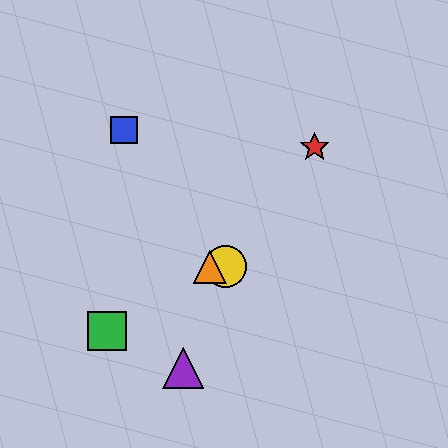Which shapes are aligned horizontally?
The yellow circle, the orange triangle are aligned horizontally.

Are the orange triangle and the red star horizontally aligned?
No, the orange triangle is at y≈267 and the red star is at y≈147.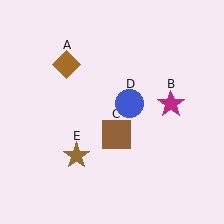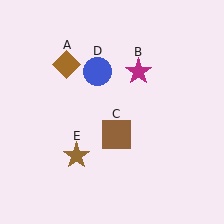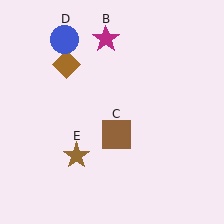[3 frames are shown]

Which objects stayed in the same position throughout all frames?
Brown diamond (object A) and brown square (object C) and brown star (object E) remained stationary.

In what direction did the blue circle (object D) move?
The blue circle (object D) moved up and to the left.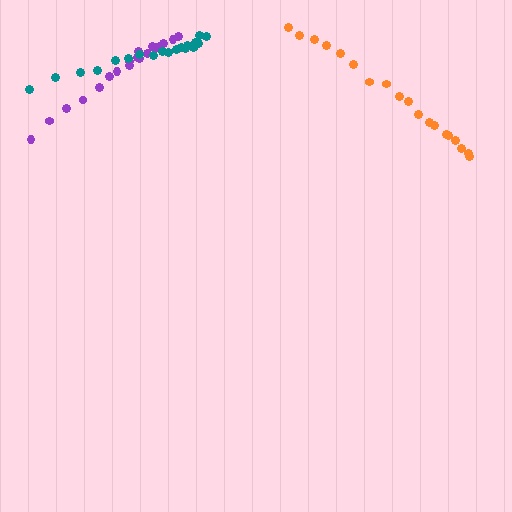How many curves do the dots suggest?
There are 3 distinct paths.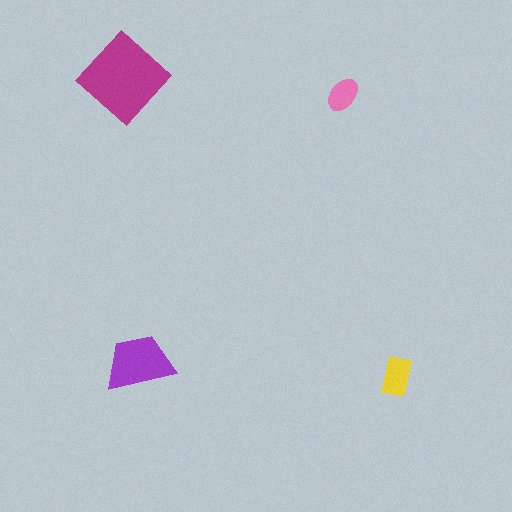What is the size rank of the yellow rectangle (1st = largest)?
3rd.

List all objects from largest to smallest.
The magenta diamond, the purple trapezoid, the yellow rectangle, the pink ellipse.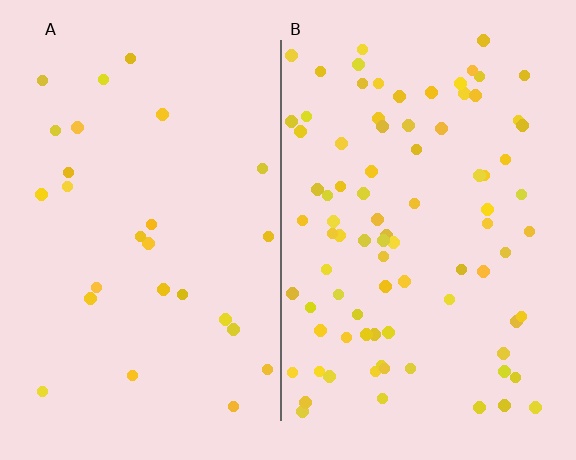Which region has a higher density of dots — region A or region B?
B (the right).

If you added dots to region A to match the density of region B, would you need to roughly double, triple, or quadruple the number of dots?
Approximately triple.